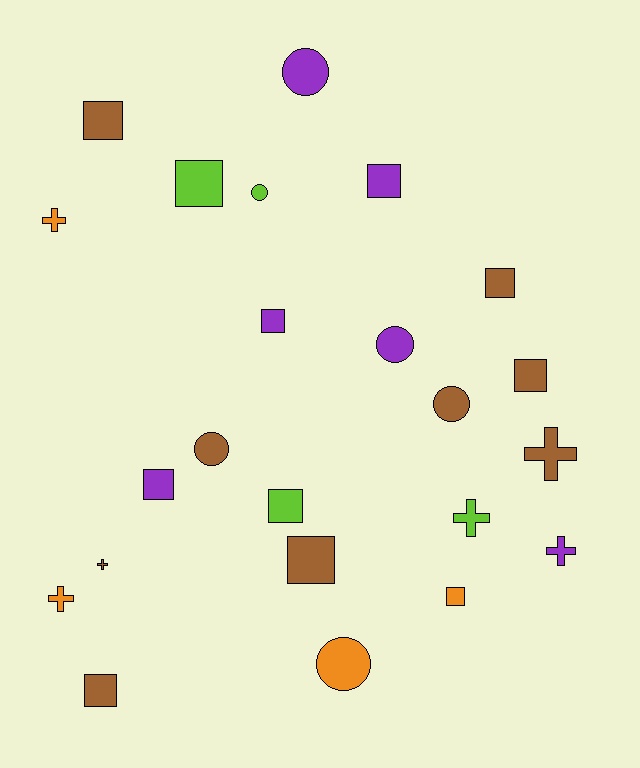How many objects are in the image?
There are 23 objects.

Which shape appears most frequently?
Square, with 11 objects.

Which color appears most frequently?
Brown, with 9 objects.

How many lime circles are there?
There is 1 lime circle.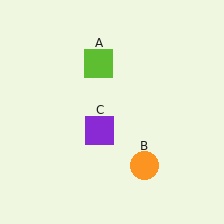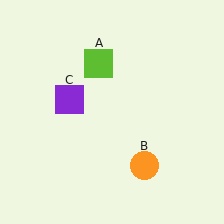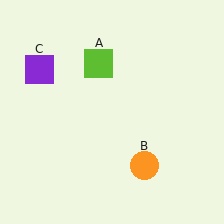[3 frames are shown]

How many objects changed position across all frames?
1 object changed position: purple square (object C).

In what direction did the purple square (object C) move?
The purple square (object C) moved up and to the left.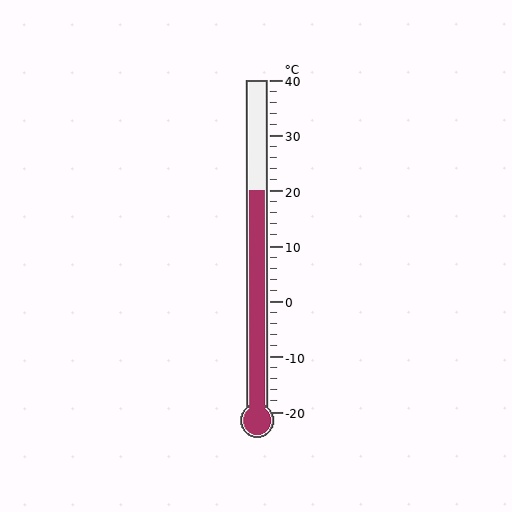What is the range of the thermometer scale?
The thermometer scale ranges from -20°C to 40°C.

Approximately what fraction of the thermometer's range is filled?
The thermometer is filled to approximately 65% of its range.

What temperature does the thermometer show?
The thermometer shows approximately 20°C.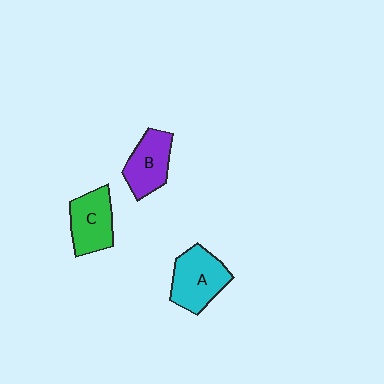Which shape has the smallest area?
Shape B (purple).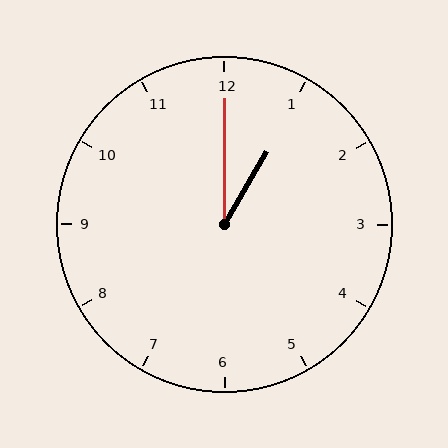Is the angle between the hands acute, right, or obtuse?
It is acute.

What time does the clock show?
1:00.